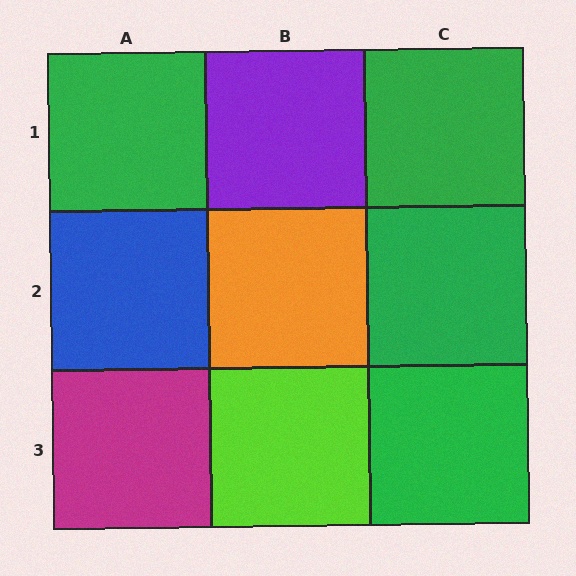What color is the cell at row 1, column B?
Purple.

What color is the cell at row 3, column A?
Magenta.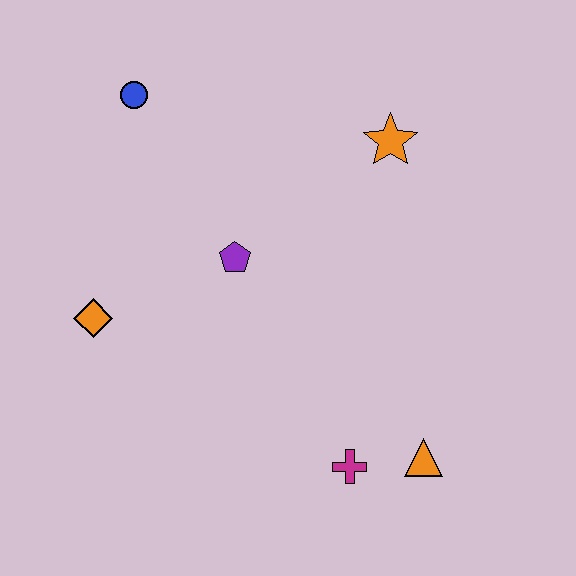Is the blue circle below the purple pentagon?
No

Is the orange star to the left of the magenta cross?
No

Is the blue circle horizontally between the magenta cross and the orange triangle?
No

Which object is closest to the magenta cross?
The orange triangle is closest to the magenta cross.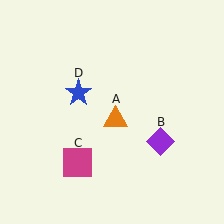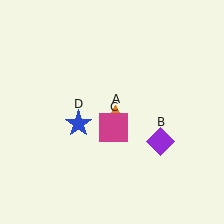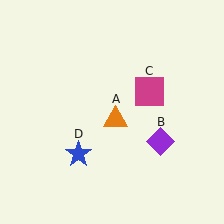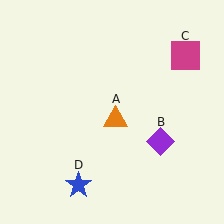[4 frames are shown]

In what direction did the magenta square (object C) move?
The magenta square (object C) moved up and to the right.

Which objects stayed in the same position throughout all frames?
Orange triangle (object A) and purple diamond (object B) remained stationary.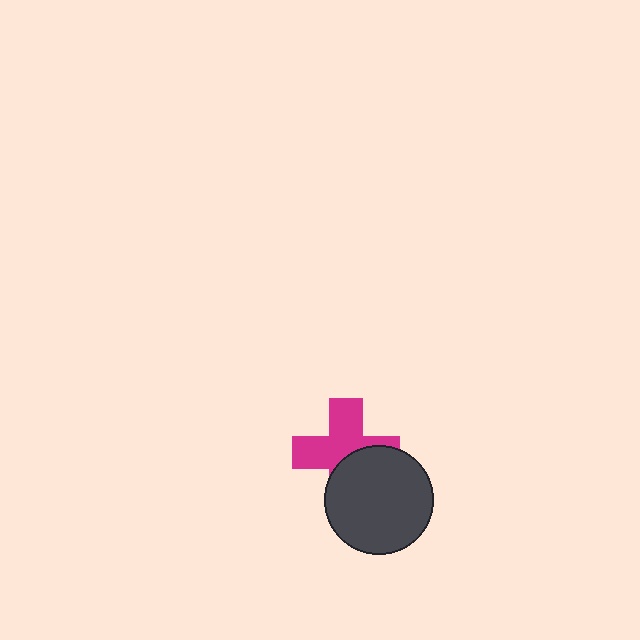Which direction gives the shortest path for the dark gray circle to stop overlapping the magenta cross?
Moving toward the lower-right gives the shortest separation.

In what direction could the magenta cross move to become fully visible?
The magenta cross could move toward the upper-left. That would shift it out from behind the dark gray circle entirely.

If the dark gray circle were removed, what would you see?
You would see the complete magenta cross.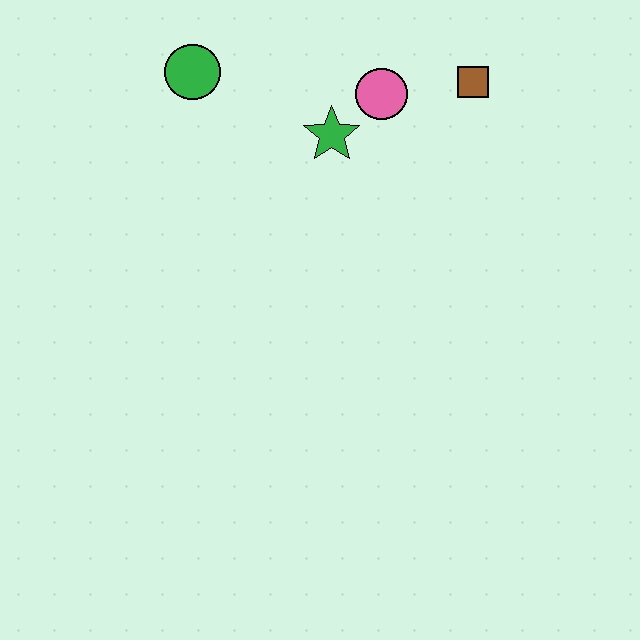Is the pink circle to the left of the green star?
No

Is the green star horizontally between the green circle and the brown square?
Yes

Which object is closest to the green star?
The pink circle is closest to the green star.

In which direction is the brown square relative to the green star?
The brown square is to the right of the green star.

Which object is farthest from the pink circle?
The green circle is farthest from the pink circle.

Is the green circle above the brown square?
Yes